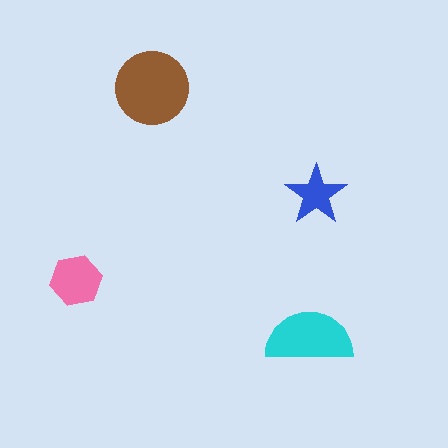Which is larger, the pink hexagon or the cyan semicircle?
The cyan semicircle.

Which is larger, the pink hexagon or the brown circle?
The brown circle.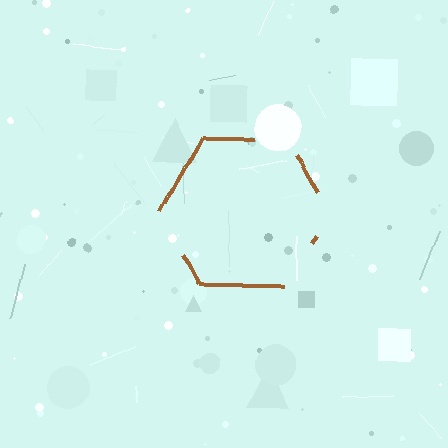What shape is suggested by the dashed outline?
The dashed outline suggests a hexagon.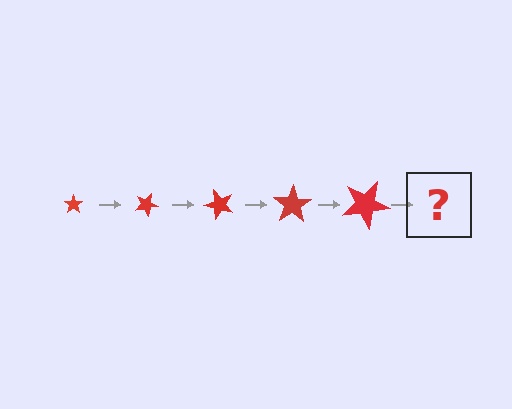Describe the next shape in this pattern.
It should be a star, larger than the previous one and rotated 125 degrees from the start.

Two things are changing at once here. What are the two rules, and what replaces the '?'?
The two rules are that the star grows larger each step and it rotates 25 degrees each step. The '?' should be a star, larger than the previous one and rotated 125 degrees from the start.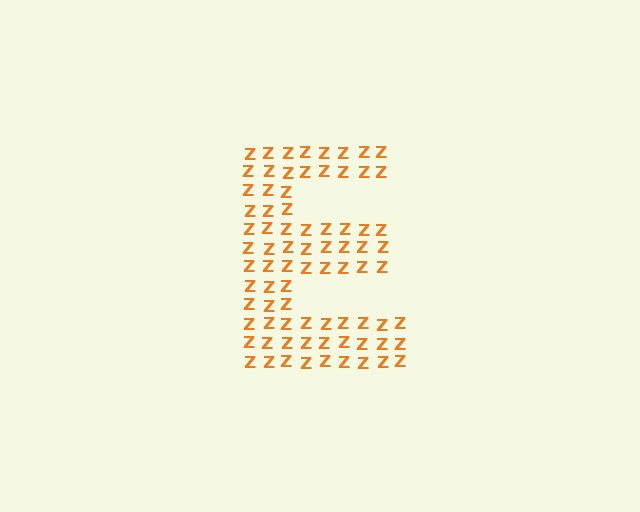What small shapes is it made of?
It is made of small letter Z's.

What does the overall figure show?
The overall figure shows the letter E.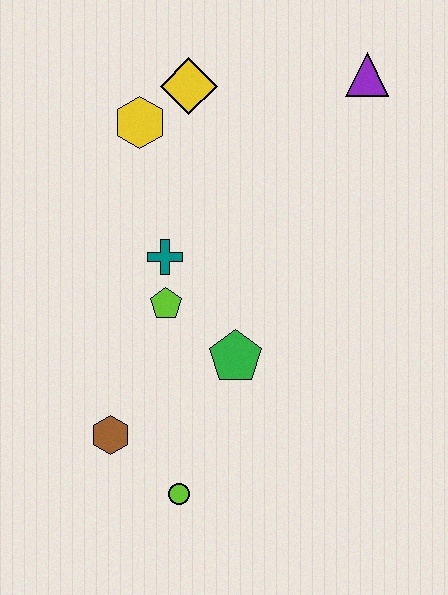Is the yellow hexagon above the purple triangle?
No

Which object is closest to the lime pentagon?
The teal cross is closest to the lime pentagon.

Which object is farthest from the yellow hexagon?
The lime circle is farthest from the yellow hexagon.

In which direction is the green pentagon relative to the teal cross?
The green pentagon is below the teal cross.